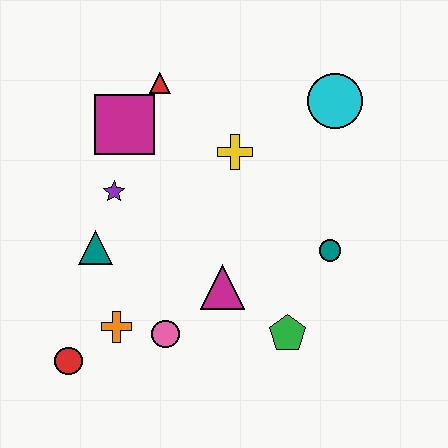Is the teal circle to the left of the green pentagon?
No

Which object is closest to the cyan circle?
The yellow cross is closest to the cyan circle.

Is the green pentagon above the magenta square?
No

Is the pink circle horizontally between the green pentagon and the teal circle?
No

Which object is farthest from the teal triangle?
The cyan circle is farthest from the teal triangle.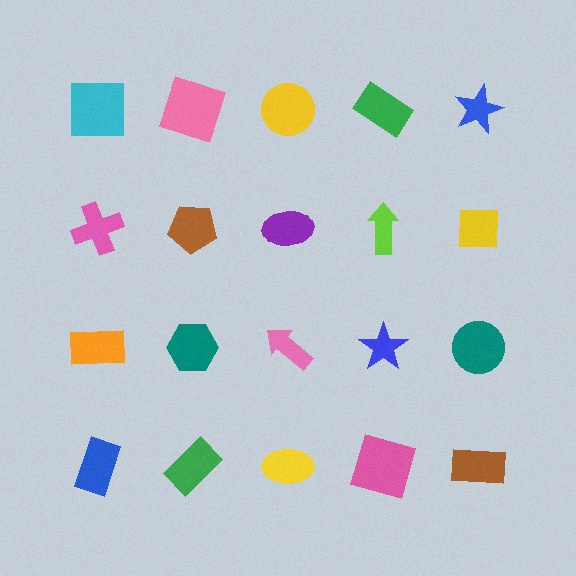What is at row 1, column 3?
A yellow circle.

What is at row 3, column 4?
A blue star.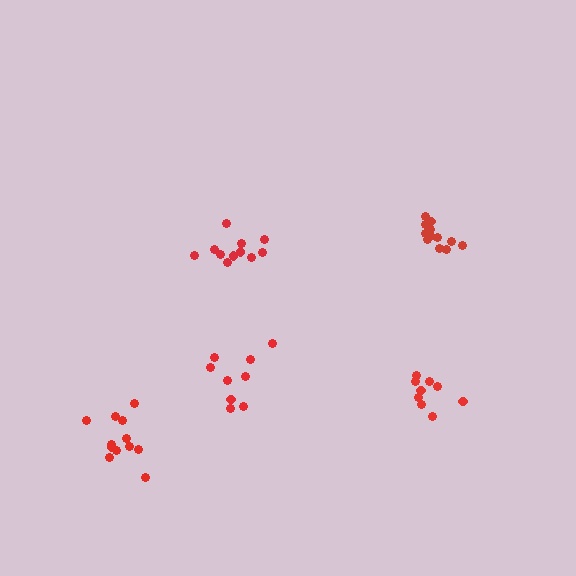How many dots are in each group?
Group 1: 9 dots, Group 2: 11 dots, Group 3: 12 dots, Group 4: 9 dots, Group 5: 13 dots (54 total).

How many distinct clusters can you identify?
There are 5 distinct clusters.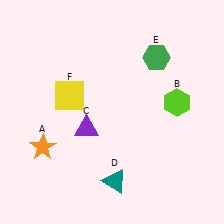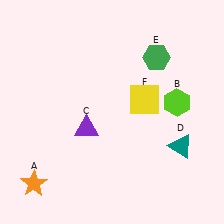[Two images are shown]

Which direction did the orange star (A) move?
The orange star (A) moved down.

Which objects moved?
The objects that moved are: the orange star (A), the teal triangle (D), the yellow square (F).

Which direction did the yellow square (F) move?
The yellow square (F) moved right.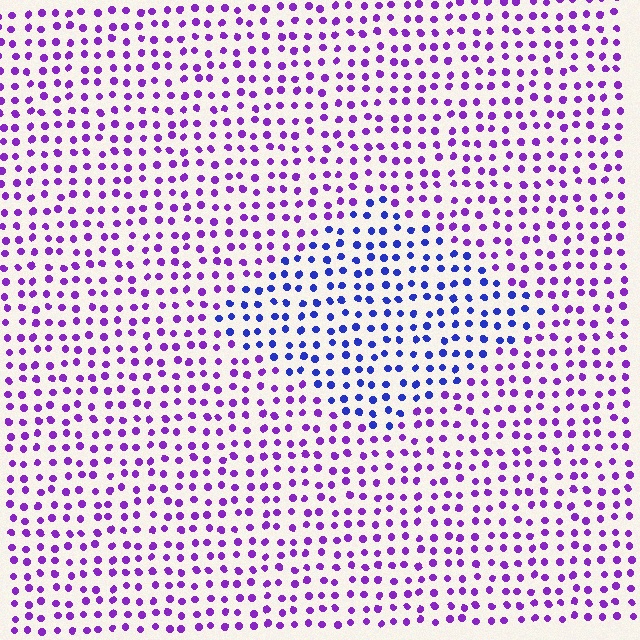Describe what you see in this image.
The image is filled with small purple elements in a uniform arrangement. A diamond-shaped region is visible where the elements are tinted to a slightly different hue, forming a subtle color boundary.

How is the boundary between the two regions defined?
The boundary is defined purely by a slight shift in hue (about 43 degrees). Spacing, size, and orientation are identical on both sides.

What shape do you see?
I see a diamond.